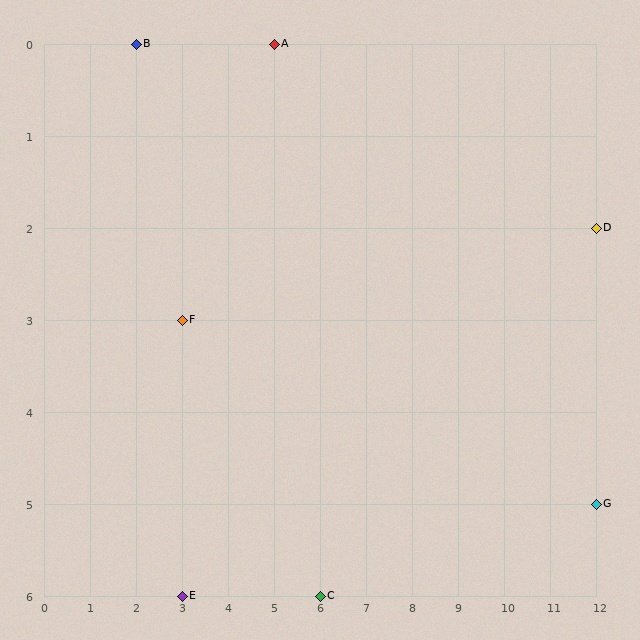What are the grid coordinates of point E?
Point E is at grid coordinates (3, 6).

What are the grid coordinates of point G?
Point G is at grid coordinates (12, 5).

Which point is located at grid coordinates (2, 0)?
Point B is at (2, 0).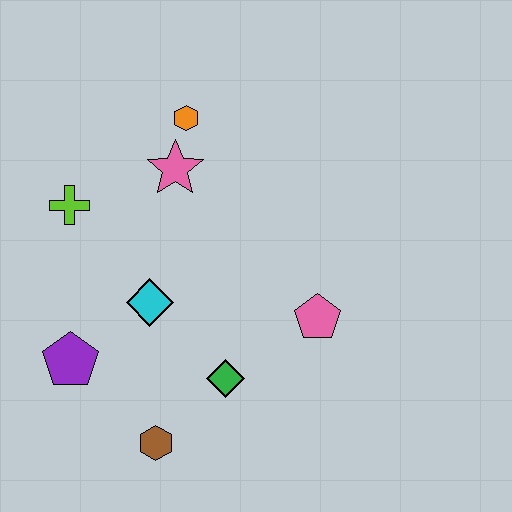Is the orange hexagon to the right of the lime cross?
Yes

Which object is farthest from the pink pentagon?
The lime cross is farthest from the pink pentagon.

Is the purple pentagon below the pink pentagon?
Yes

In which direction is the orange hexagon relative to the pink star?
The orange hexagon is above the pink star.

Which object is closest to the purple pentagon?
The cyan diamond is closest to the purple pentagon.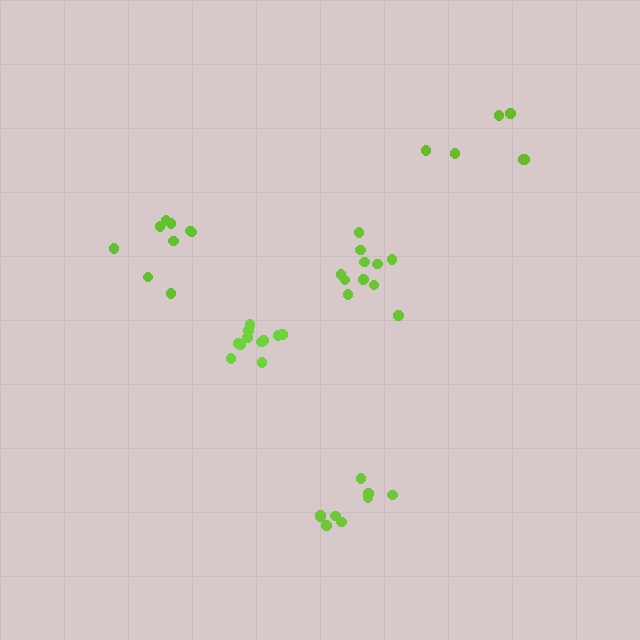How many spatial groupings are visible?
There are 5 spatial groupings.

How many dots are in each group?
Group 1: 6 dots, Group 2: 11 dots, Group 3: 9 dots, Group 4: 9 dots, Group 5: 11 dots (46 total).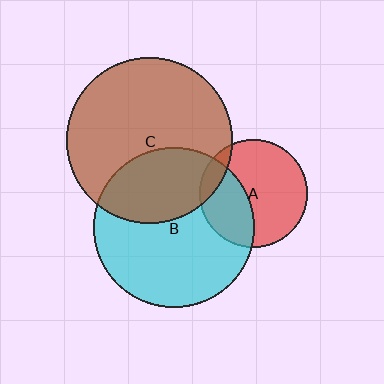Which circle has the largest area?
Circle C (brown).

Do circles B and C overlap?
Yes.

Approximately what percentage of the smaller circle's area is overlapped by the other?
Approximately 35%.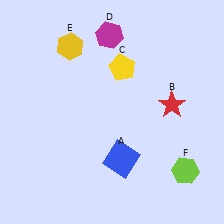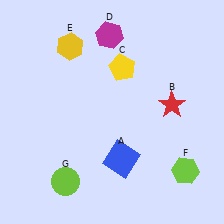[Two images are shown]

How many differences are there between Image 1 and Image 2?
There is 1 difference between the two images.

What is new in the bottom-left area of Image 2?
A lime circle (G) was added in the bottom-left area of Image 2.